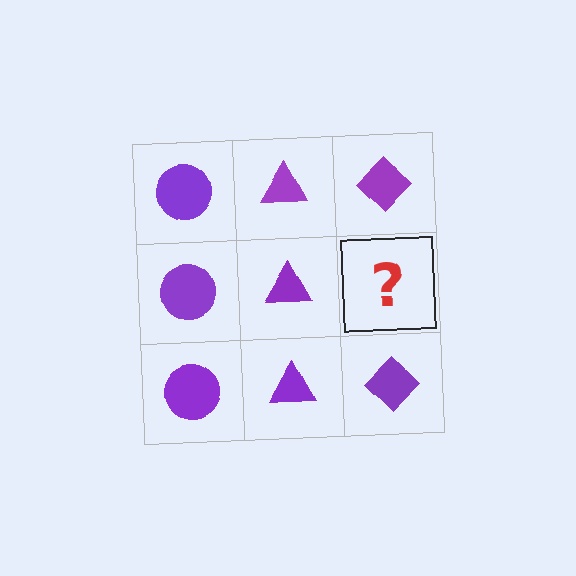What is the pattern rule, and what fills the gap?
The rule is that each column has a consistent shape. The gap should be filled with a purple diamond.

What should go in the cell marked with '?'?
The missing cell should contain a purple diamond.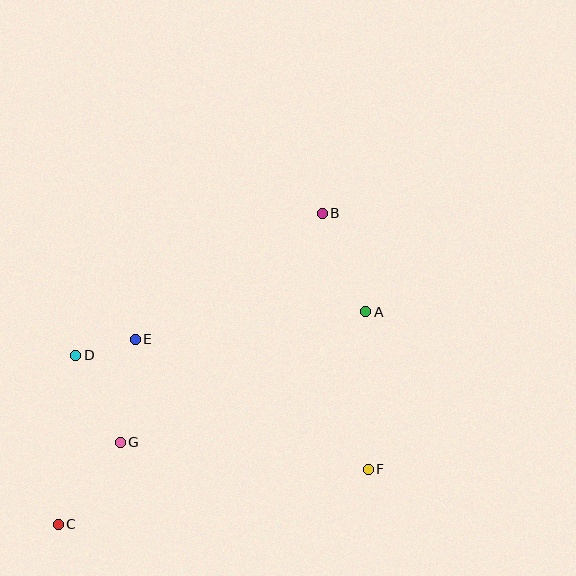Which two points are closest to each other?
Points D and E are closest to each other.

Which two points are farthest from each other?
Points B and C are farthest from each other.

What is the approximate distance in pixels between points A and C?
The distance between A and C is approximately 374 pixels.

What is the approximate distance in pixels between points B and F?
The distance between B and F is approximately 260 pixels.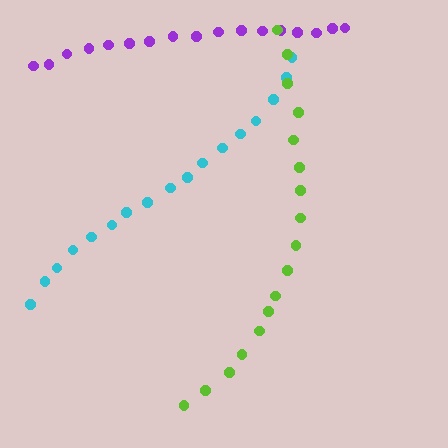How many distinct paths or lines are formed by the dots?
There are 3 distinct paths.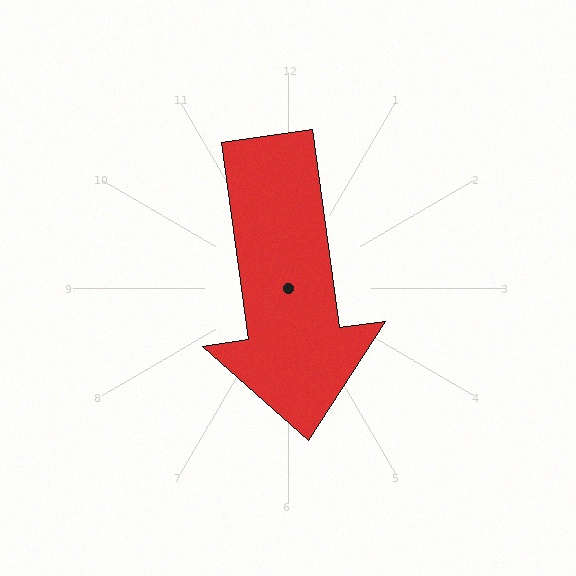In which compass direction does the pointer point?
South.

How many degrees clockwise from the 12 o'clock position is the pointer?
Approximately 172 degrees.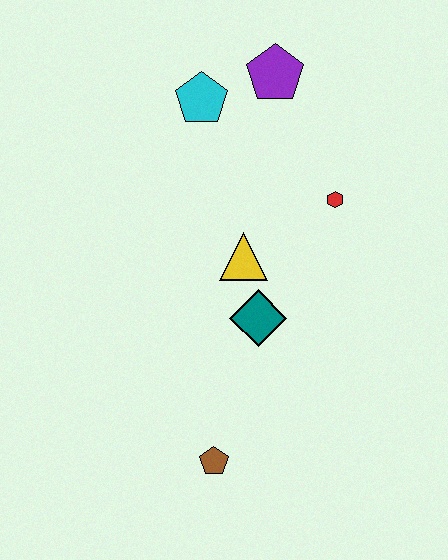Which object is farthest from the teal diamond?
The purple pentagon is farthest from the teal diamond.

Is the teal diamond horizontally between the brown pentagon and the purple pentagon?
Yes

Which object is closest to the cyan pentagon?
The purple pentagon is closest to the cyan pentagon.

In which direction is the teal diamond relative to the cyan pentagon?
The teal diamond is below the cyan pentagon.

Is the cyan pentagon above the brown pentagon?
Yes